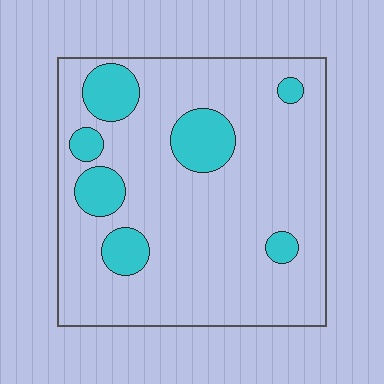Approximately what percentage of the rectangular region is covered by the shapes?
Approximately 15%.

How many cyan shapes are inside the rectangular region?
7.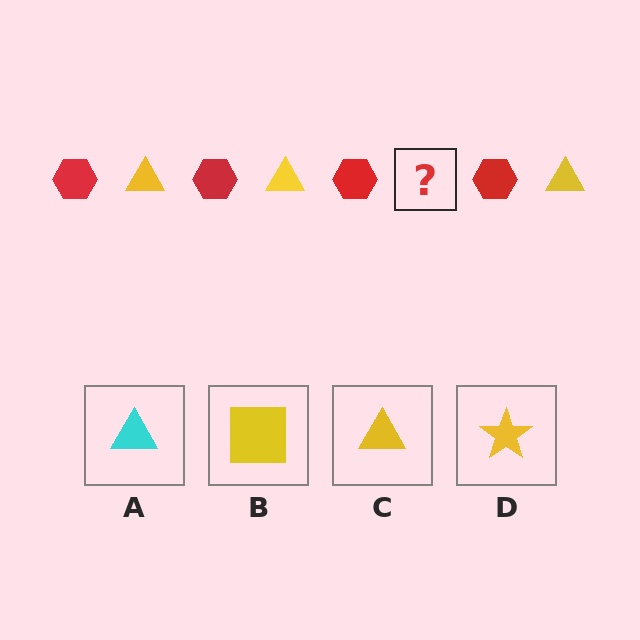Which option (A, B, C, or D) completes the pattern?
C.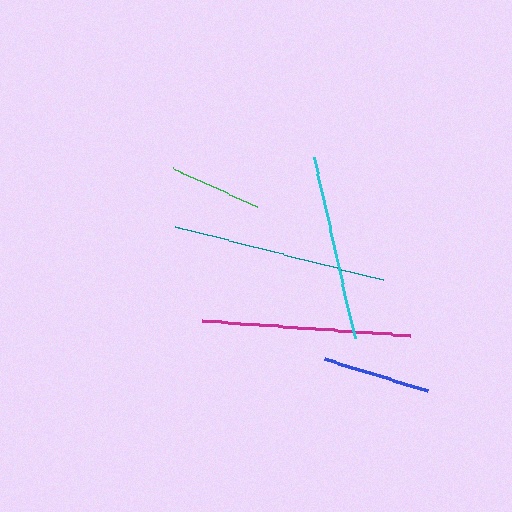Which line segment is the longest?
The teal line is the longest at approximately 215 pixels.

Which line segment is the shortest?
The green line is the shortest at approximately 93 pixels.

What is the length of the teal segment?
The teal segment is approximately 215 pixels long.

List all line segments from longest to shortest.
From longest to shortest: teal, magenta, cyan, blue, green.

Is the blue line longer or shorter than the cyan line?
The cyan line is longer than the blue line.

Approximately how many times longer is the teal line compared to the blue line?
The teal line is approximately 2.0 times the length of the blue line.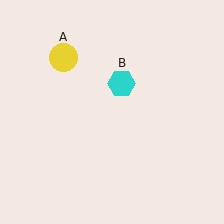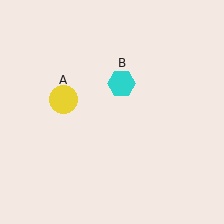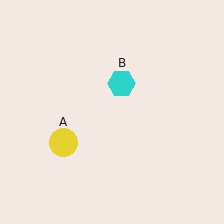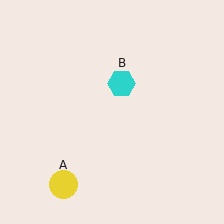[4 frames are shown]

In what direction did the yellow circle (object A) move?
The yellow circle (object A) moved down.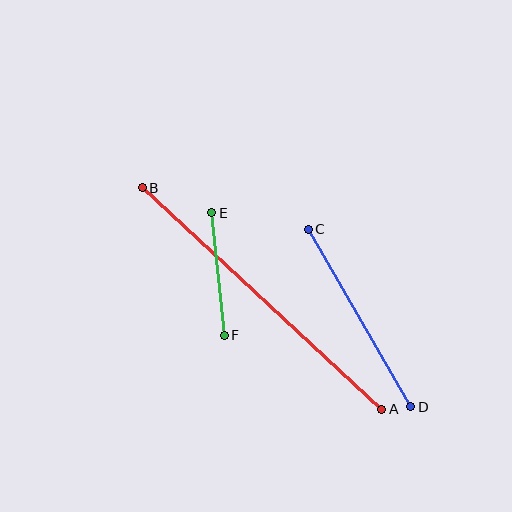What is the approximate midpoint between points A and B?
The midpoint is at approximately (262, 298) pixels.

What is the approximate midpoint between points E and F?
The midpoint is at approximately (218, 274) pixels.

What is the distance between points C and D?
The distance is approximately 205 pixels.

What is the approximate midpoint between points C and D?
The midpoint is at approximately (359, 318) pixels.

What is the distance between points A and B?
The distance is approximately 326 pixels.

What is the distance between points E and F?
The distance is approximately 123 pixels.